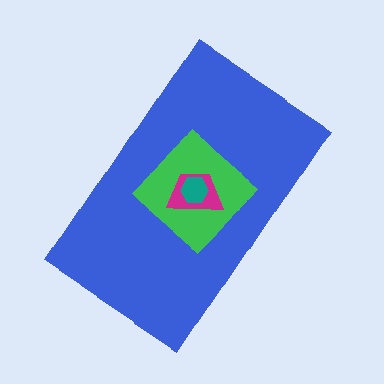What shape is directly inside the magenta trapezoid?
The teal hexagon.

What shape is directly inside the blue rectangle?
The green diamond.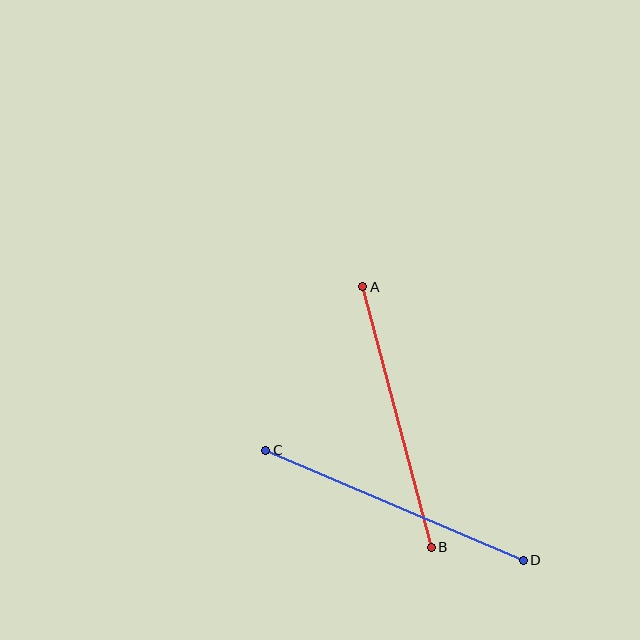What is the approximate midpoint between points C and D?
The midpoint is at approximately (394, 505) pixels.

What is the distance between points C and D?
The distance is approximately 280 pixels.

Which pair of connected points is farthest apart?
Points C and D are farthest apart.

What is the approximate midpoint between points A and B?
The midpoint is at approximately (397, 417) pixels.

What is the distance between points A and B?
The distance is approximately 269 pixels.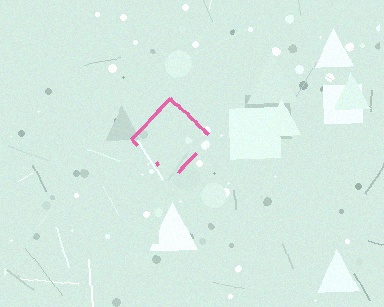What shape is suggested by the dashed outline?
The dashed outline suggests a diamond.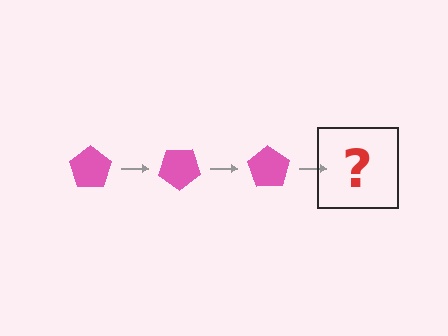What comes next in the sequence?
The next element should be a pink pentagon rotated 105 degrees.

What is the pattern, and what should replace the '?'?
The pattern is that the pentagon rotates 35 degrees each step. The '?' should be a pink pentagon rotated 105 degrees.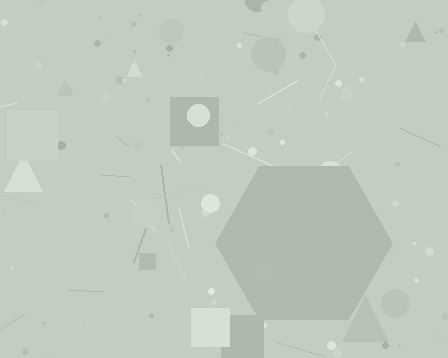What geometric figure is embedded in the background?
A hexagon is embedded in the background.